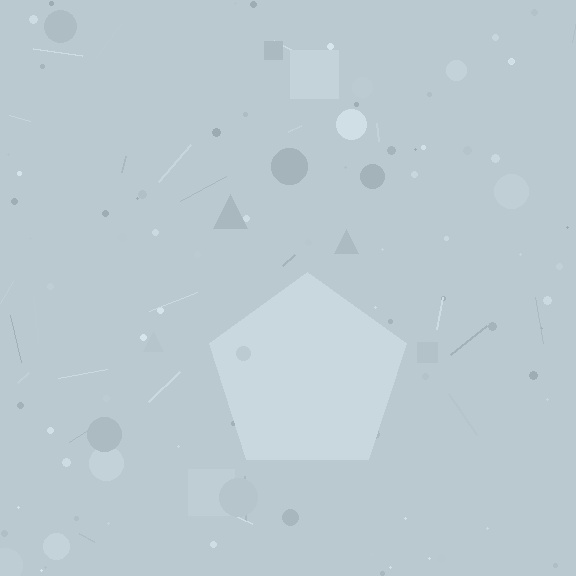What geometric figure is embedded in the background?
A pentagon is embedded in the background.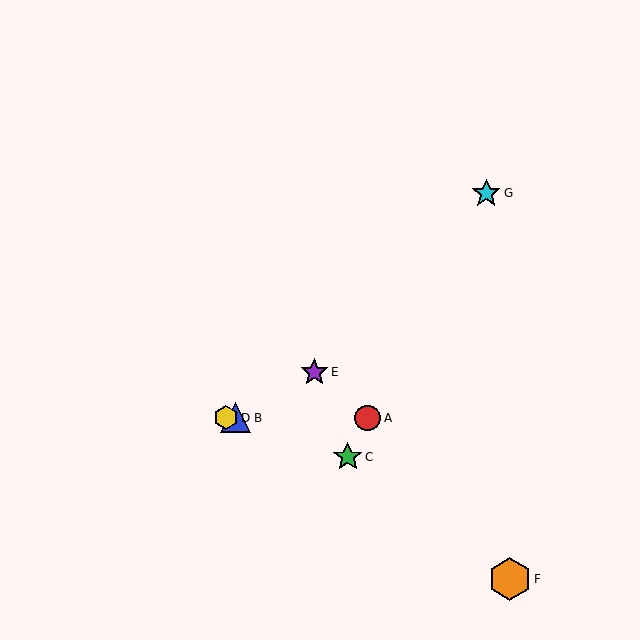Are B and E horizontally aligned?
No, B is at y≈418 and E is at y≈372.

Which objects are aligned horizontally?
Objects A, B, D are aligned horizontally.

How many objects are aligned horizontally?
3 objects (A, B, D) are aligned horizontally.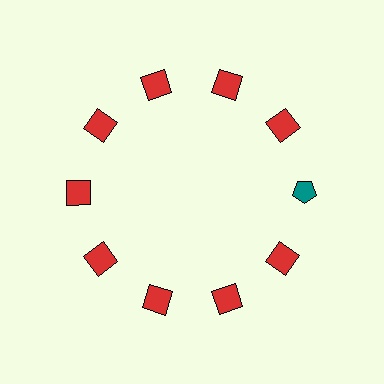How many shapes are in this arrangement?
There are 10 shapes arranged in a ring pattern.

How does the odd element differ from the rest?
It differs in both color (teal instead of red) and shape (pentagon instead of square).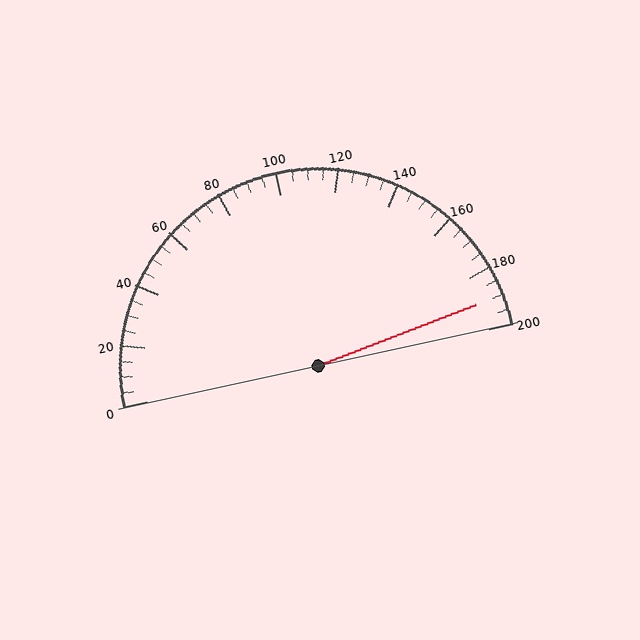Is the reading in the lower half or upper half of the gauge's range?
The reading is in the upper half of the range (0 to 200).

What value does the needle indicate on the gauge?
The needle indicates approximately 190.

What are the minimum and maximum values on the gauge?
The gauge ranges from 0 to 200.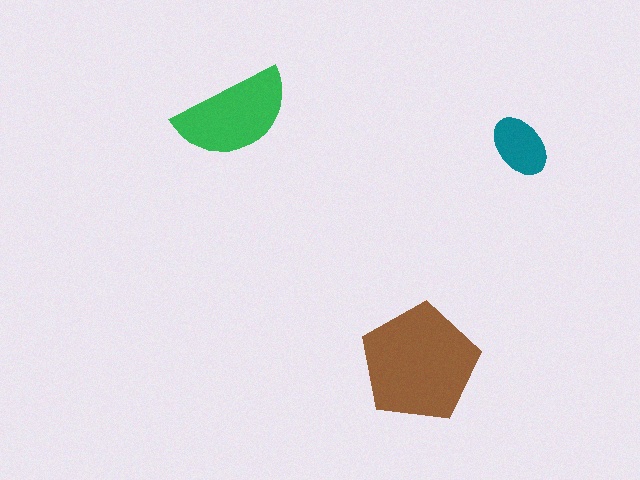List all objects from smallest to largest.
The teal ellipse, the green semicircle, the brown pentagon.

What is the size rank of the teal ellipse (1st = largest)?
3rd.